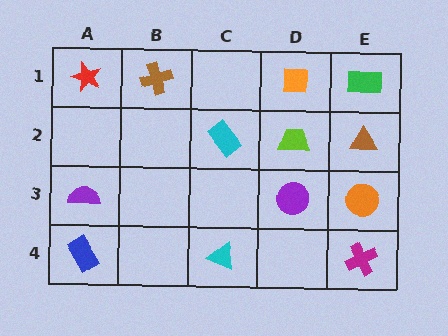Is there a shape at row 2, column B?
No, that cell is empty.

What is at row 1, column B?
A brown cross.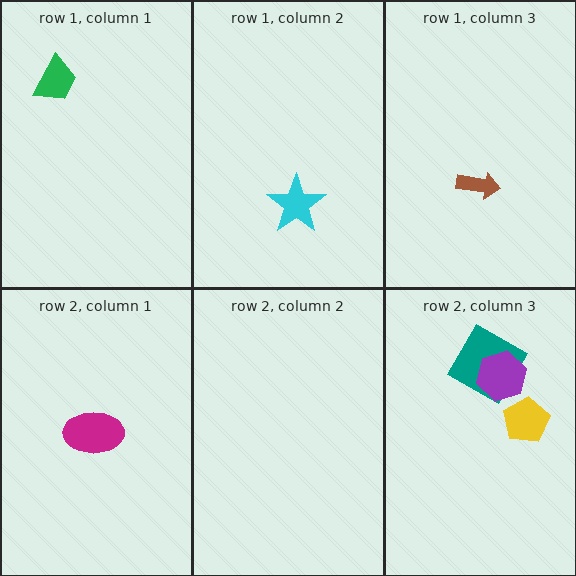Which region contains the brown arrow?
The row 1, column 3 region.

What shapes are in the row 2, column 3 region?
The teal square, the yellow pentagon, the purple hexagon.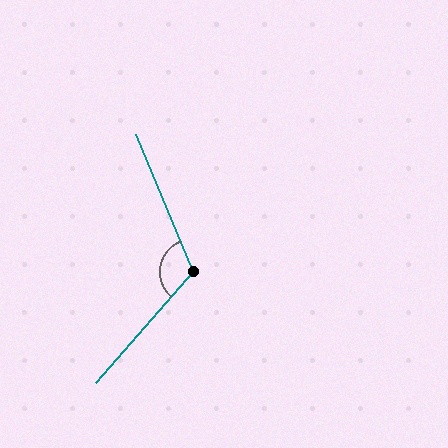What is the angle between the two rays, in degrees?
Approximately 116 degrees.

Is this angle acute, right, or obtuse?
It is obtuse.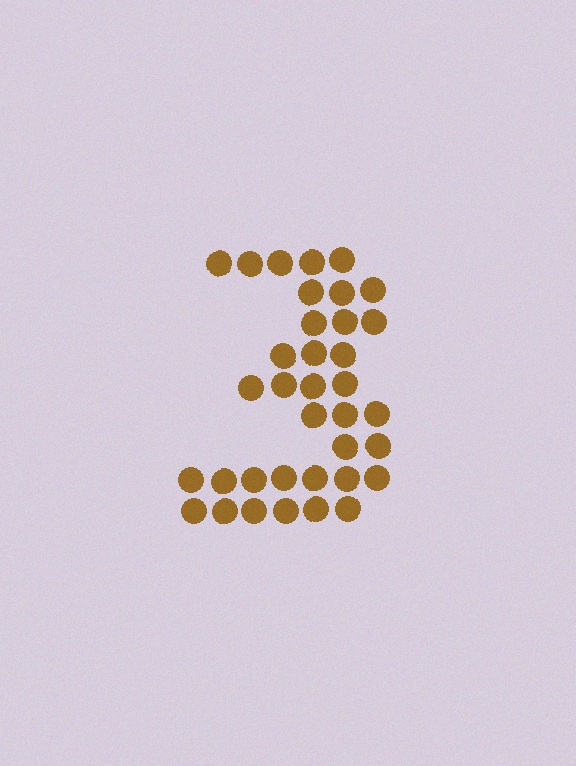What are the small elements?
The small elements are circles.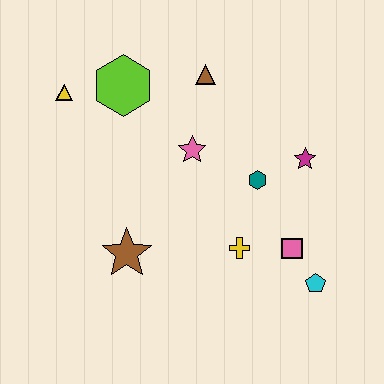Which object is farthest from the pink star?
The cyan pentagon is farthest from the pink star.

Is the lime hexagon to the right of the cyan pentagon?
No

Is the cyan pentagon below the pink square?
Yes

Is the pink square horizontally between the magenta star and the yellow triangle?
Yes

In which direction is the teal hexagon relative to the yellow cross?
The teal hexagon is above the yellow cross.